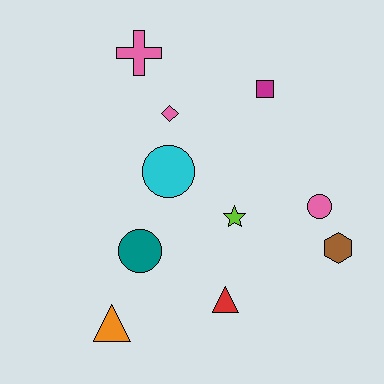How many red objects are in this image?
There is 1 red object.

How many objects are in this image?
There are 10 objects.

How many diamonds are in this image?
There is 1 diamond.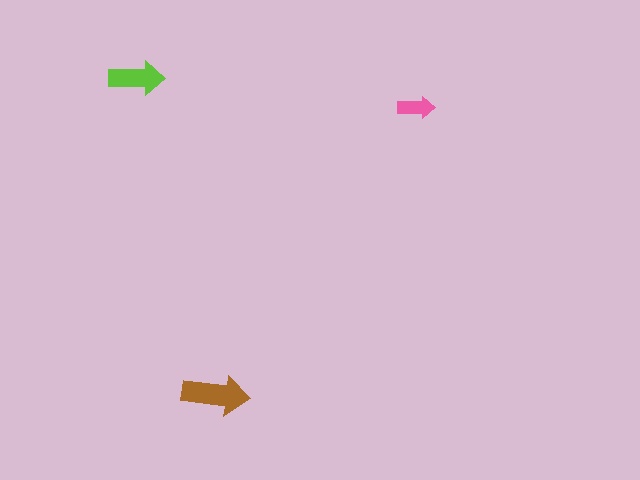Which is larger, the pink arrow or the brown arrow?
The brown one.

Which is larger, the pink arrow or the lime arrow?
The lime one.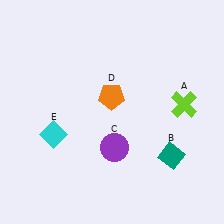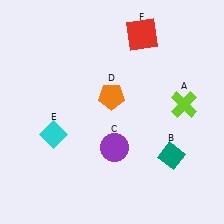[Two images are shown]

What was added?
A red square (F) was added in Image 2.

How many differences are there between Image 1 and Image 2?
There is 1 difference between the two images.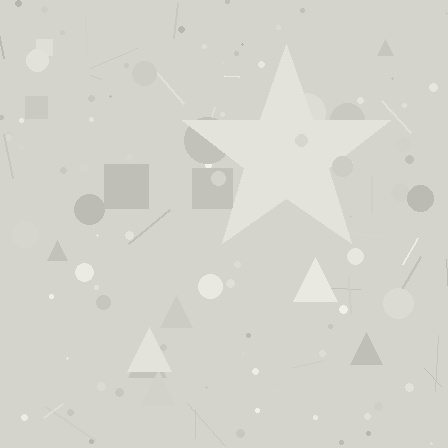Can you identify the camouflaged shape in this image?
The camouflaged shape is a star.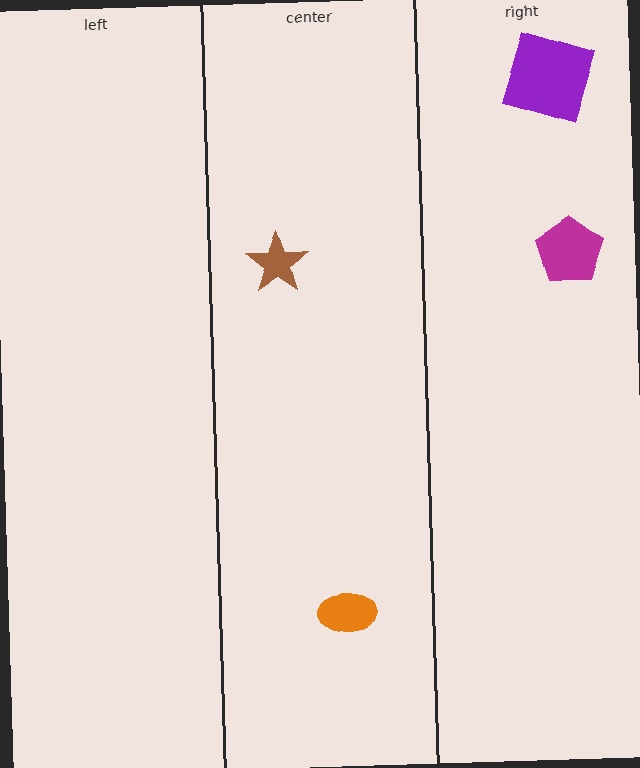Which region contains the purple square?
The right region.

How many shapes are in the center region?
2.